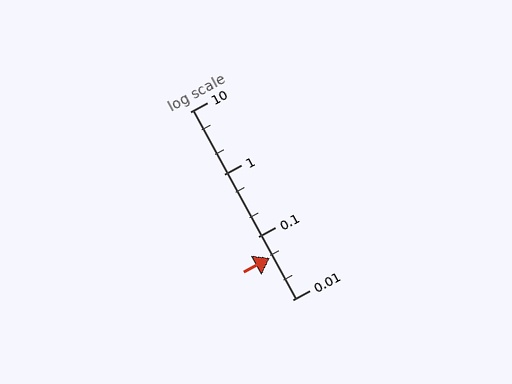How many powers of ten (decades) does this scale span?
The scale spans 3 decades, from 0.01 to 10.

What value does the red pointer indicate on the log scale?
The pointer indicates approximately 0.046.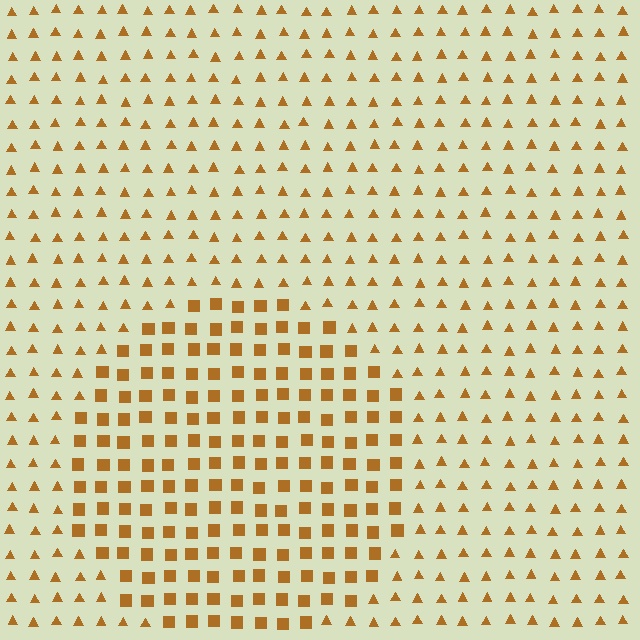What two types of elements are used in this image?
The image uses squares inside the circle region and triangles outside it.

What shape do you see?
I see a circle.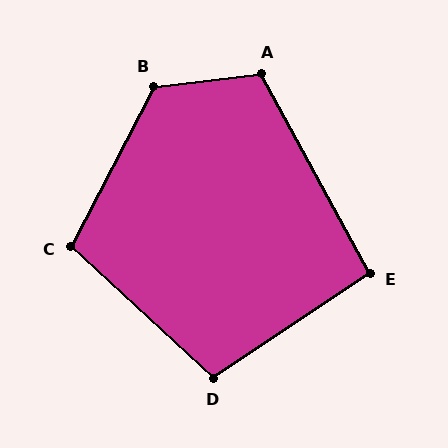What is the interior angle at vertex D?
Approximately 104 degrees (obtuse).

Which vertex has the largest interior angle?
B, at approximately 124 degrees.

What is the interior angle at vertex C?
Approximately 106 degrees (obtuse).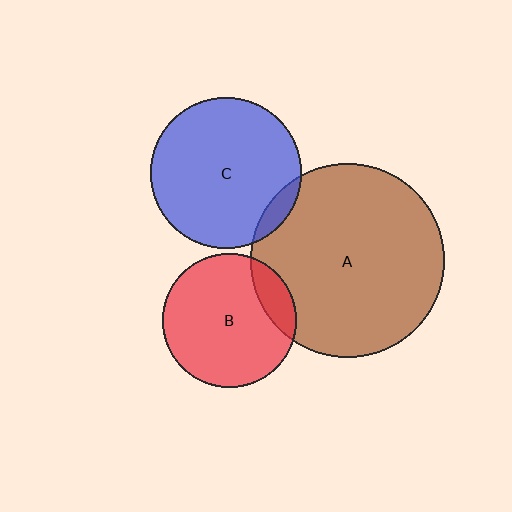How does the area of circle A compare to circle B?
Approximately 2.1 times.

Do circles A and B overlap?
Yes.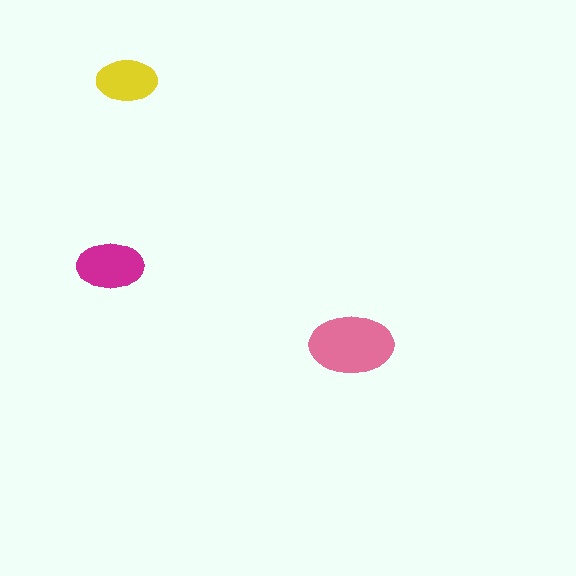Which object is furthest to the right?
The pink ellipse is rightmost.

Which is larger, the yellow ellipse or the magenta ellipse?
The magenta one.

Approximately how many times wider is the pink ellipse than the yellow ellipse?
About 1.5 times wider.